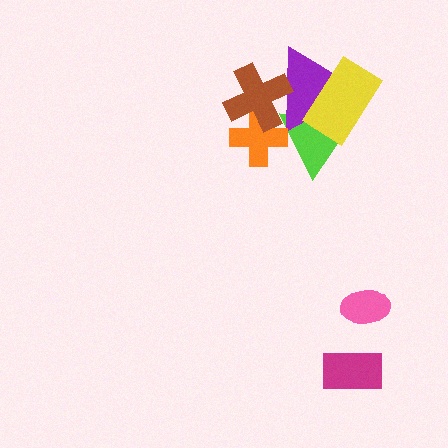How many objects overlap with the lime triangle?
3 objects overlap with the lime triangle.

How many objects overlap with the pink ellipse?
0 objects overlap with the pink ellipse.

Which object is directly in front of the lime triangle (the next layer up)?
The purple triangle is directly in front of the lime triangle.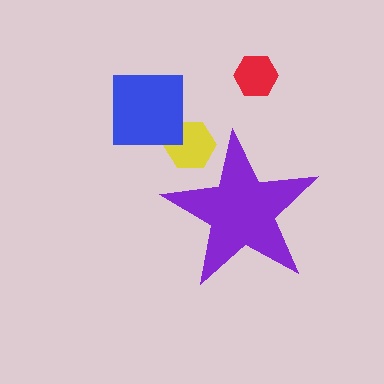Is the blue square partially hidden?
No, the blue square is fully visible.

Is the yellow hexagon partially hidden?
Yes, the yellow hexagon is partially hidden behind the purple star.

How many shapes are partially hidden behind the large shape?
1 shape is partially hidden.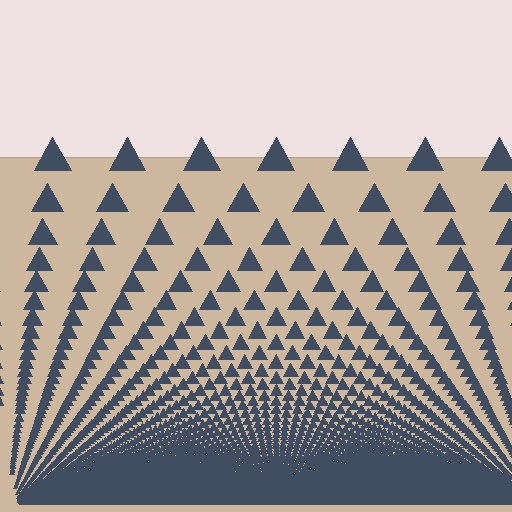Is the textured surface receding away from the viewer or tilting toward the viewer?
The surface appears to tilt toward the viewer. Texture elements get larger and sparser toward the top.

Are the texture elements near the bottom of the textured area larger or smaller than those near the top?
Smaller. The gradient is inverted — elements near the bottom are smaller and denser.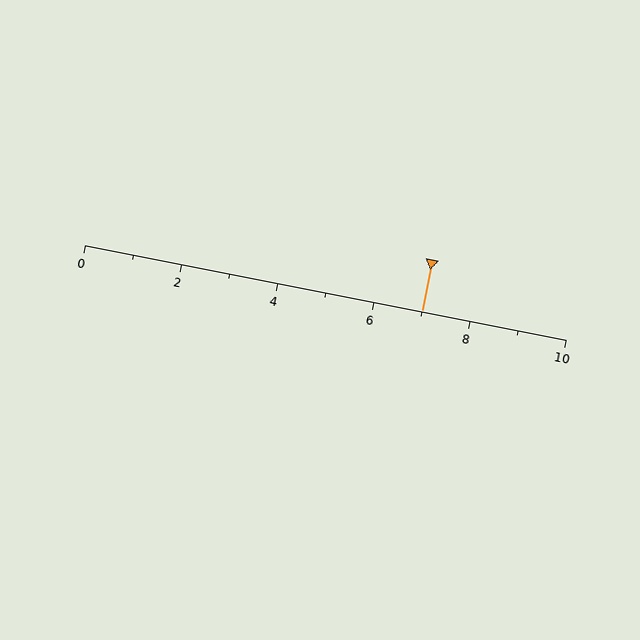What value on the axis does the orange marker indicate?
The marker indicates approximately 7.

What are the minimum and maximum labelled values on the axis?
The axis runs from 0 to 10.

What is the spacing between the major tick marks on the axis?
The major ticks are spaced 2 apart.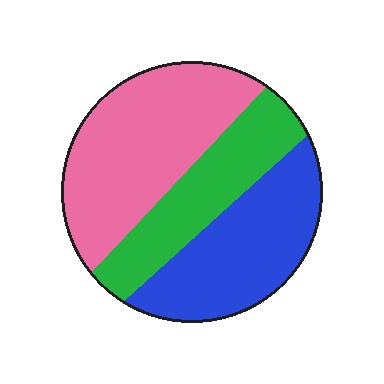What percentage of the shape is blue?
Blue takes up about one third (1/3) of the shape.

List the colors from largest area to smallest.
From largest to smallest: pink, blue, green.